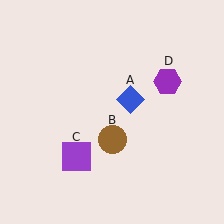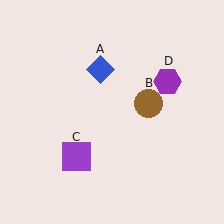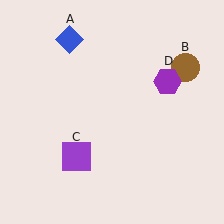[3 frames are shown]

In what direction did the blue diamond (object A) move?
The blue diamond (object A) moved up and to the left.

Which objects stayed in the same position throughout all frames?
Purple square (object C) and purple hexagon (object D) remained stationary.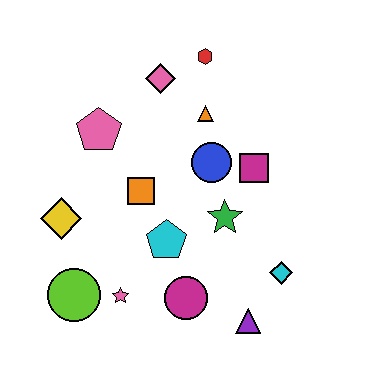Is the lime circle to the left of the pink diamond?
Yes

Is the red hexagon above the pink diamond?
Yes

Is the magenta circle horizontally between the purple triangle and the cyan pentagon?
Yes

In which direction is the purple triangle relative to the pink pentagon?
The purple triangle is below the pink pentagon.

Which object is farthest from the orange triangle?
The lime circle is farthest from the orange triangle.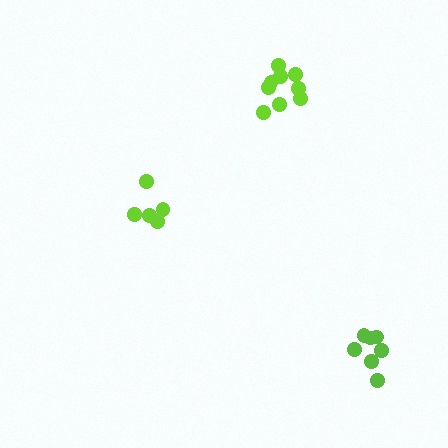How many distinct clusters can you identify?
There are 3 distinct clusters.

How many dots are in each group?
Group 1: 9 dots, Group 2: 5 dots, Group 3: 7 dots (21 total).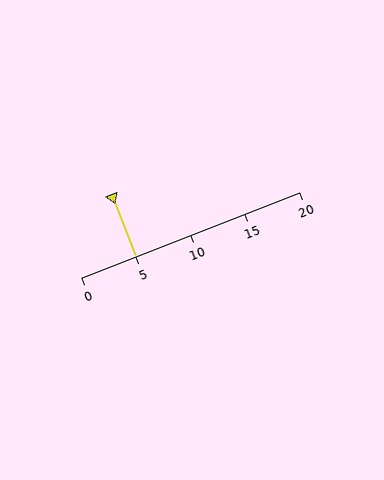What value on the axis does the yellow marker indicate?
The marker indicates approximately 5.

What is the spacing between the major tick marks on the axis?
The major ticks are spaced 5 apart.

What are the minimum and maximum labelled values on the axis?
The axis runs from 0 to 20.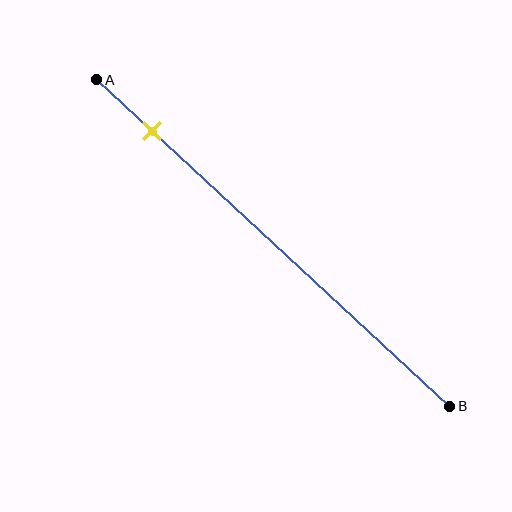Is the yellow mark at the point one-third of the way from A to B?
No, the mark is at about 15% from A, not at the 33% one-third point.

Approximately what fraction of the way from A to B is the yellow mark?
The yellow mark is approximately 15% of the way from A to B.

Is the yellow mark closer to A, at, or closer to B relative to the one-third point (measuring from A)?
The yellow mark is closer to point A than the one-third point of segment AB.